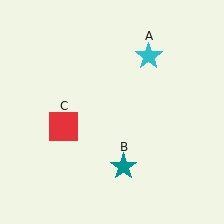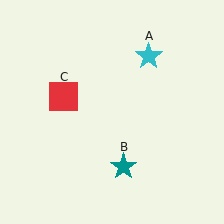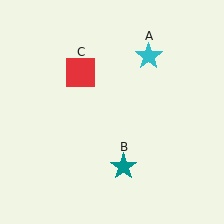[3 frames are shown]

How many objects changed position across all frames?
1 object changed position: red square (object C).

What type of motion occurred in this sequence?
The red square (object C) rotated clockwise around the center of the scene.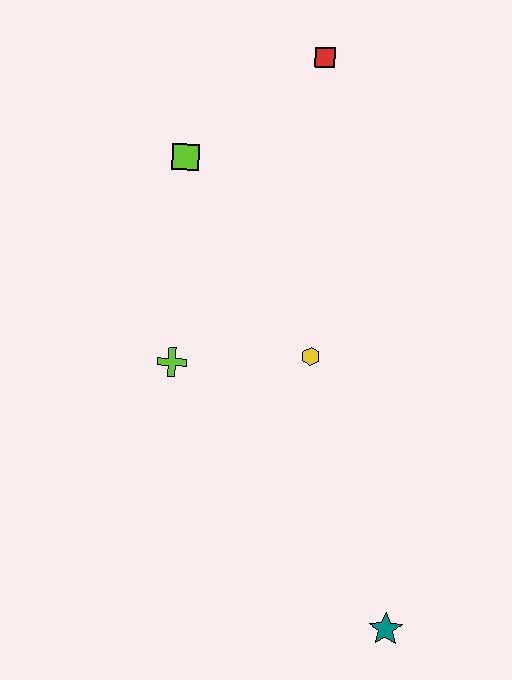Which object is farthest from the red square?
The teal star is farthest from the red square.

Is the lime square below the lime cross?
No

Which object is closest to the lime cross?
The yellow hexagon is closest to the lime cross.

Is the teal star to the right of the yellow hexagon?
Yes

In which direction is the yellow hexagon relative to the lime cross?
The yellow hexagon is to the right of the lime cross.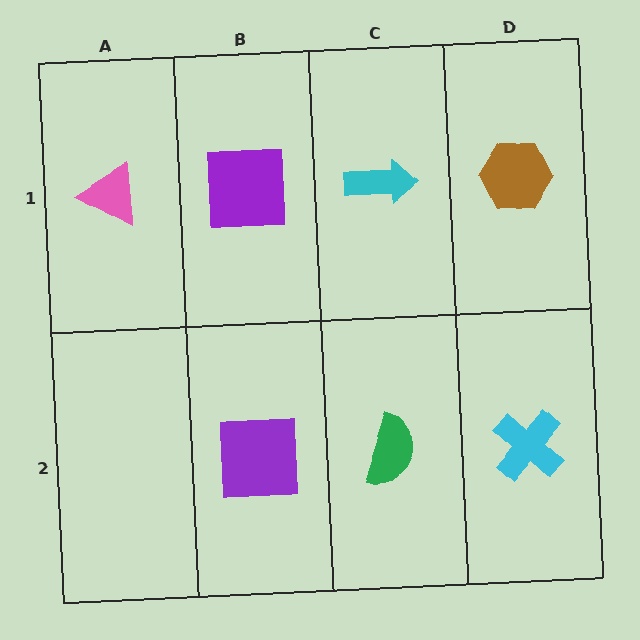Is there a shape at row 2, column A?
No, that cell is empty.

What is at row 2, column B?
A purple square.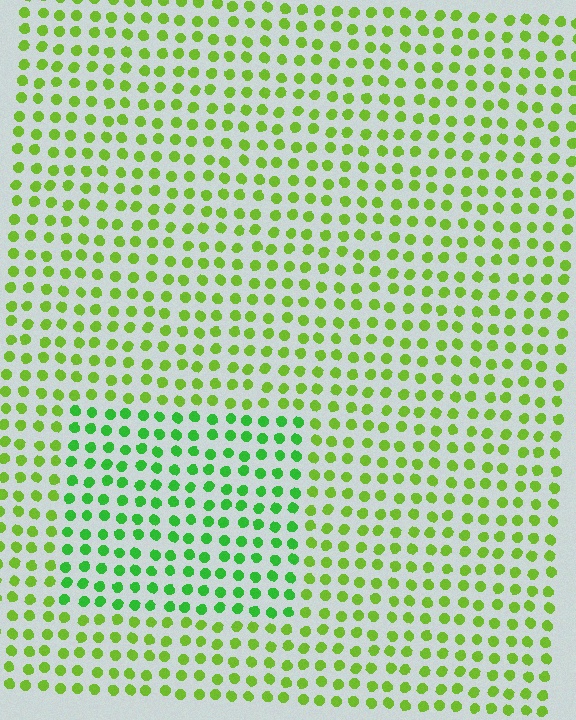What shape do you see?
I see a rectangle.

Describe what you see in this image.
The image is filled with small lime elements in a uniform arrangement. A rectangle-shaped region is visible where the elements are tinted to a slightly different hue, forming a subtle color boundary.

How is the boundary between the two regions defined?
The boundary is defined purely by a slight shift in hue (about 31 degrees). Spacing, size, and orientation are identical on both sides.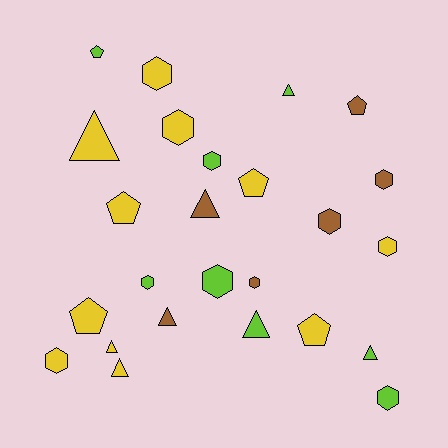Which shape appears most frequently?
Hexagon, with 11 objects.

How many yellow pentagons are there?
There are 4 yellow pentagons.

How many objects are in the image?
There are 25 objects.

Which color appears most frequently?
Yellow, with 11 objects.